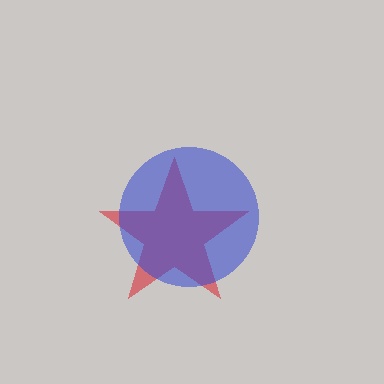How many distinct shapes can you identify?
There are 2 distinct shapes: a red star, a blue circle.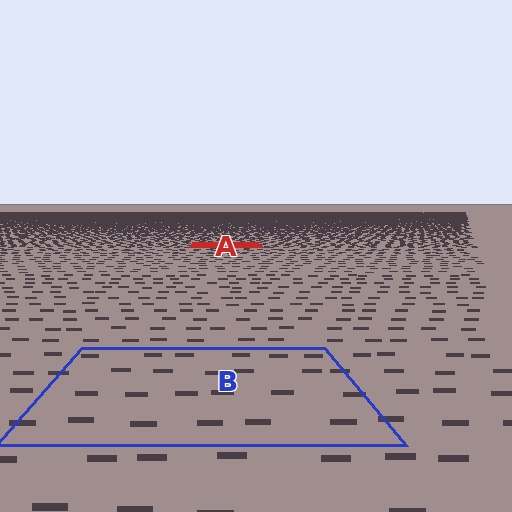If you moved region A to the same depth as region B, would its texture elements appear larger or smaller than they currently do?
They would appear larger. At a closer depth, the same texture elements are projected at a bigger on-screen size.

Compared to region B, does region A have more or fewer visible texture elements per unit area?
Region A has more texture elements per unit area — they are packed more densely because it is farther away.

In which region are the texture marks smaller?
The texture marks are smaller in region A, because it is farther away.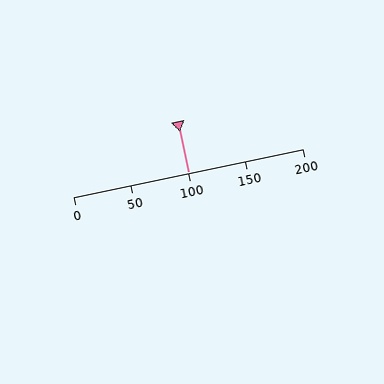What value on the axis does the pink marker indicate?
The marker indicates approximately 100.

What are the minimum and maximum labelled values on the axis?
The axis runs from 0 to 200.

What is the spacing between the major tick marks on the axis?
The major ticks are spaced 50 apart.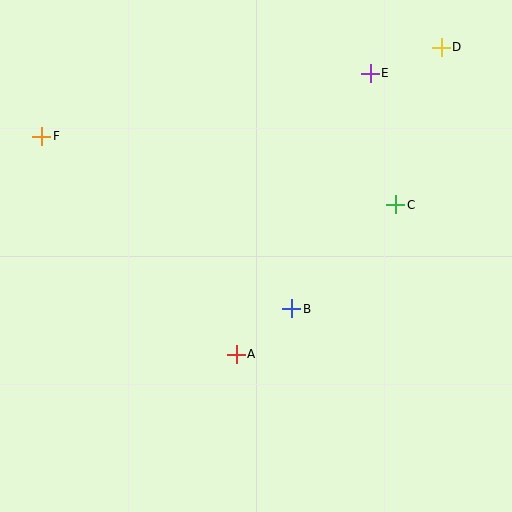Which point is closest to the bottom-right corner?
Point B is closest to the bottom-right corner.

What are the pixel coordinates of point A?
Point A is at (236, 354).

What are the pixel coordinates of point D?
Point D is at (441, 47).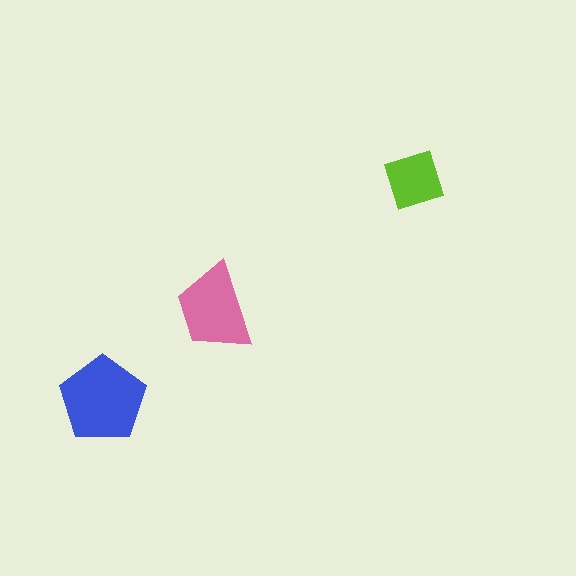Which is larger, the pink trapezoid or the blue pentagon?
The blue pentagon.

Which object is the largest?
The blue pentagon.